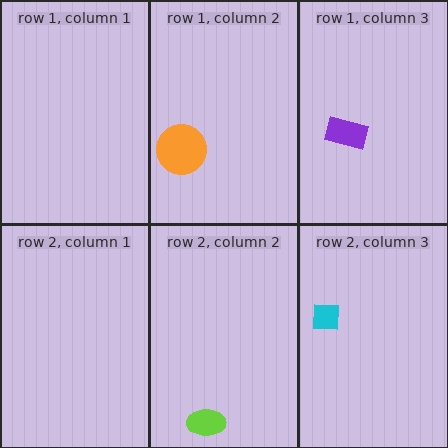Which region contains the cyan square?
The row 2, column 3 region.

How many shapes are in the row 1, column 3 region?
1.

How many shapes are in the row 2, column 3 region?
1.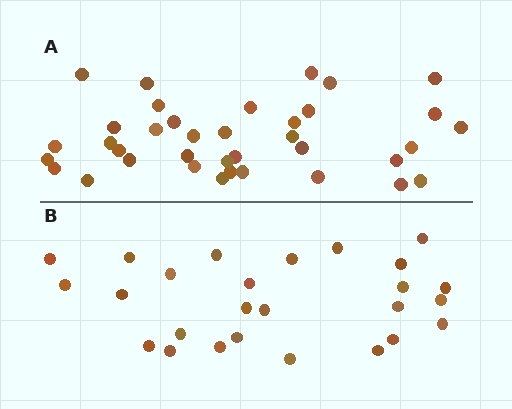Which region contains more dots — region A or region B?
Region A (the top region) has more dots.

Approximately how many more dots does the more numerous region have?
Region A has roughly 12 or so more dots than region B.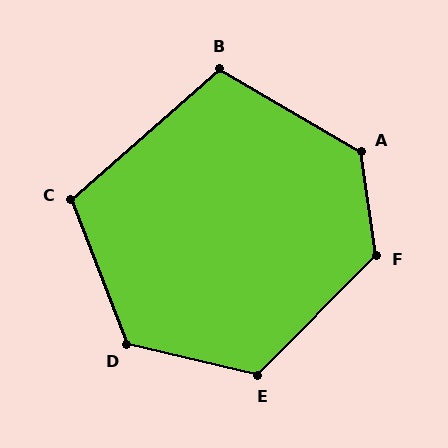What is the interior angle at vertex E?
Approximately 121 degrees (obtuse).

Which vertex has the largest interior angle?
A, at approximately 128 degrees.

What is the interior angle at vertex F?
Approximately 127 degrees (obtuse).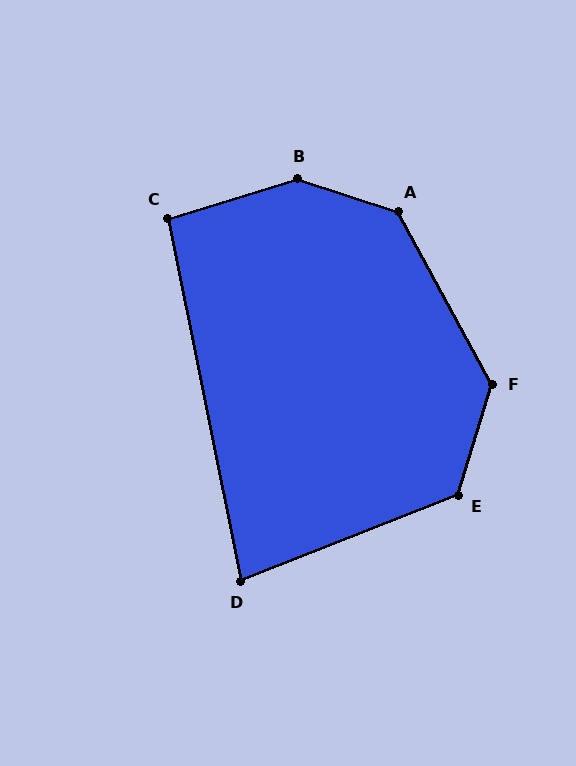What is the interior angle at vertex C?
Approximately 95 degrees (obtuse).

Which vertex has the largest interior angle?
B, at approximately 145 degrees.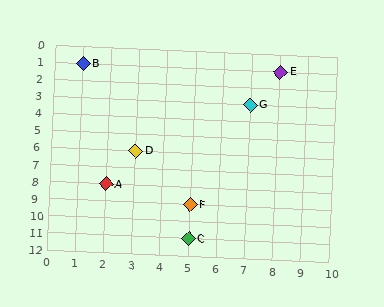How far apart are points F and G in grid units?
Points F and G are 2 columns and 6 rows apart (about 6.3 grid units diagonally).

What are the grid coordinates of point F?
Point F is at grid coordinates (5, 9).